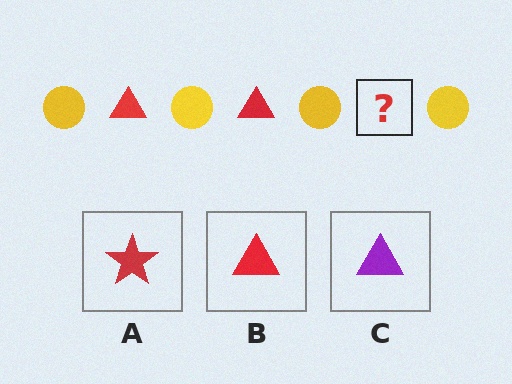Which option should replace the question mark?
Option B.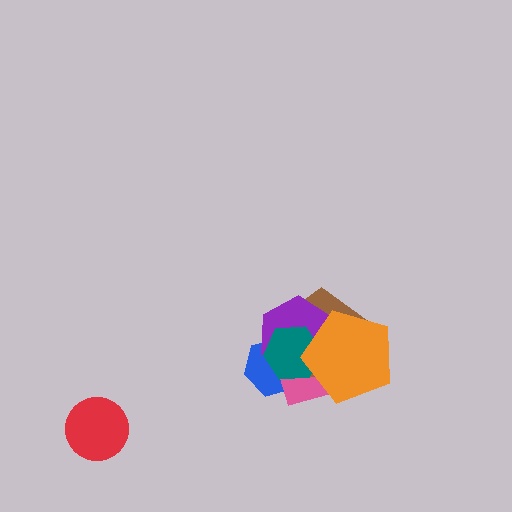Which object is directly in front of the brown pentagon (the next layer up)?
The purple hexagon is directly in front of the brown pentagon.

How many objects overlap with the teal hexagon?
5 objects overlap with the teal hexagon.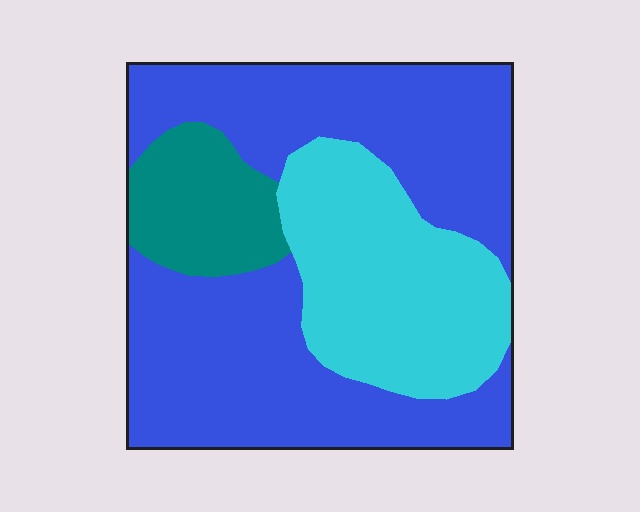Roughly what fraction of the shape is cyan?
Cyan covers 28% of the shape.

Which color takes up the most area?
Blue, at roughly 60%.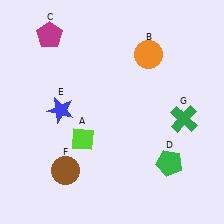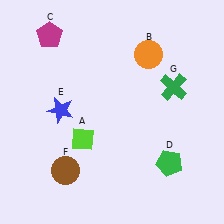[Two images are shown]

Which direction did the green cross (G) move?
The green cross (G) moved up.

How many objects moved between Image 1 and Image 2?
1 object moved between the two images.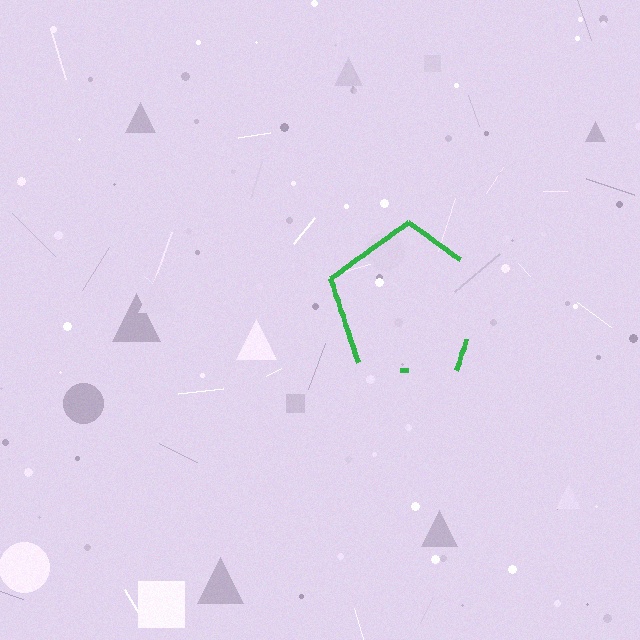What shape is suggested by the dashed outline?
The dashed outline suggests a pentagon.